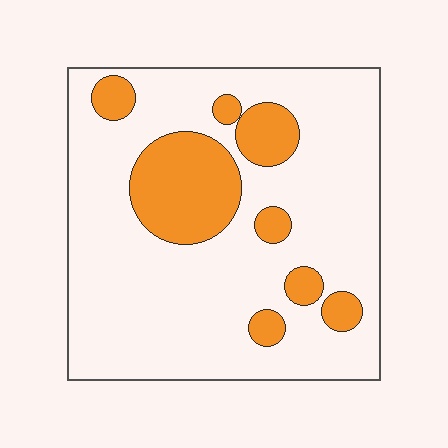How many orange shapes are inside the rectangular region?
8.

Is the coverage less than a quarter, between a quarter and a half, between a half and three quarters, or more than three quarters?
Less than a quarter.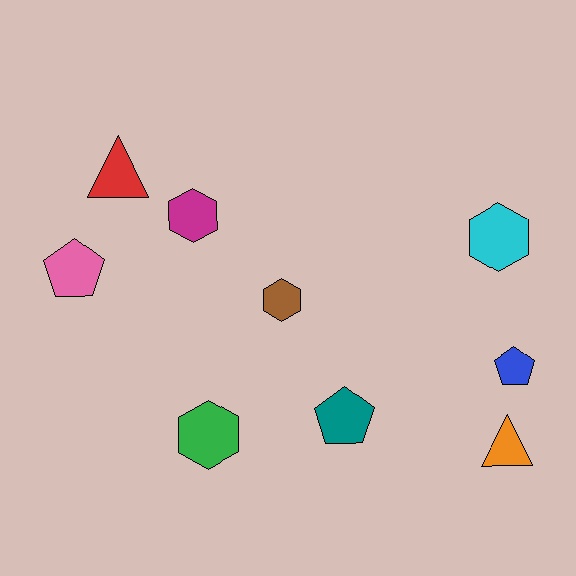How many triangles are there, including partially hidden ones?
There are 2 triangles.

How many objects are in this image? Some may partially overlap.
There are 9 objects.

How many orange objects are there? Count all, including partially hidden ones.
There is 1 orange object.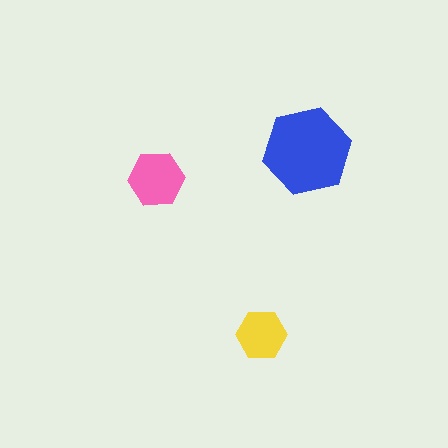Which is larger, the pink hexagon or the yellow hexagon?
The pink one.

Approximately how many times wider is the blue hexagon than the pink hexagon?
About 1.5 times wider.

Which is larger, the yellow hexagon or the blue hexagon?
The blue one.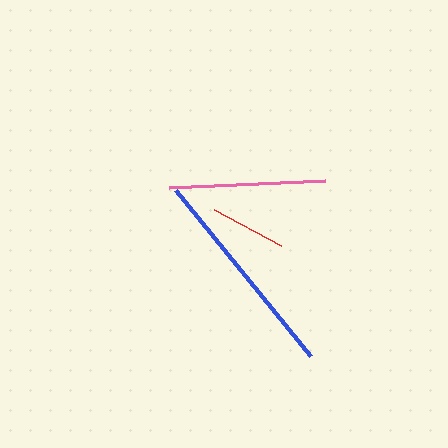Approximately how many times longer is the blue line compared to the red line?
The blue line is approximately 2.8 times the length of the red line.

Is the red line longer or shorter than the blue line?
The blue line is longer than the red line.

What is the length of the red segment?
The red segment is approximately 76 pixels long.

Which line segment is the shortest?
The red line is the shortest at approximately 76 pixels.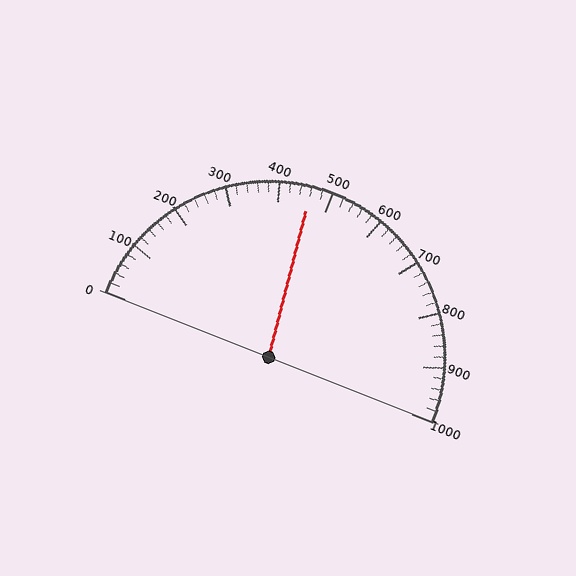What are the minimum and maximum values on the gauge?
The gauge ranges from 0 to 1000.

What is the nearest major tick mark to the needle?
The nearest major tick mark is 500.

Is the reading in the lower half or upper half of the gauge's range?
The reading is in the lower half of the range (0 to 1000).